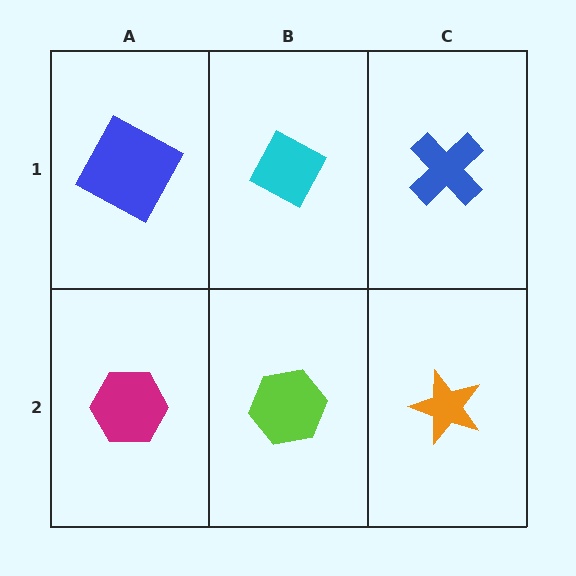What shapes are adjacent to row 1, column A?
A magenta hexagon (row 2, column A), a cyan diamond (row 1, column B).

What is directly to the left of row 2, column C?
A lime hexagon.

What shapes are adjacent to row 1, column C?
An orange star (row 2, column C), a cyan diamond (row 1, column B).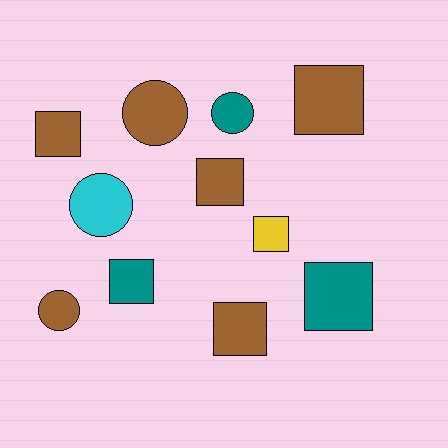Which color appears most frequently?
Brown, with 6 objects.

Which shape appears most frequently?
Square, with 7 objects.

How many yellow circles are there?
There are no yellow circles.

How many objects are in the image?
There are 11 objects.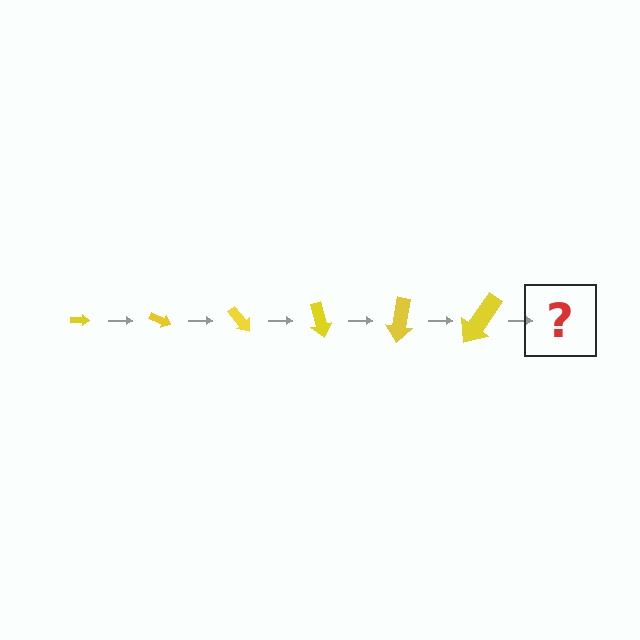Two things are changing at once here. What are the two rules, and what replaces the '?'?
The two rules are that the arrow grows larger each step and it rotates 25 degrees each step. The '?' should be an arrow, larger than the previous one and rotated 150 degrees from the start.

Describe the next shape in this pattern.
It should be an arrow, larger than the previous one and rotated 150 degrees from the start.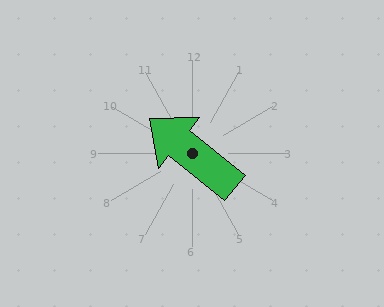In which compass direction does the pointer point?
Northwest.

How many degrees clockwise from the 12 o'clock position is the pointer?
Approximately 309 degrees.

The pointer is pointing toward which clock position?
Roughly 10 o'clock.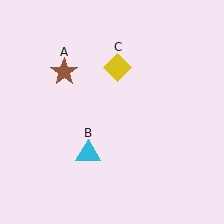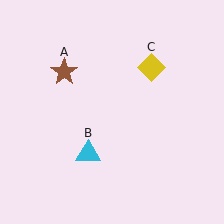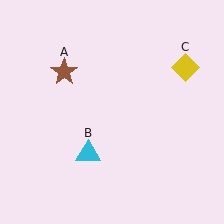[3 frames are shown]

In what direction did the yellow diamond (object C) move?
The yellow diamond (object C) moved right.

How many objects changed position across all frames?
1 object changed position: yellow diamond (object C).